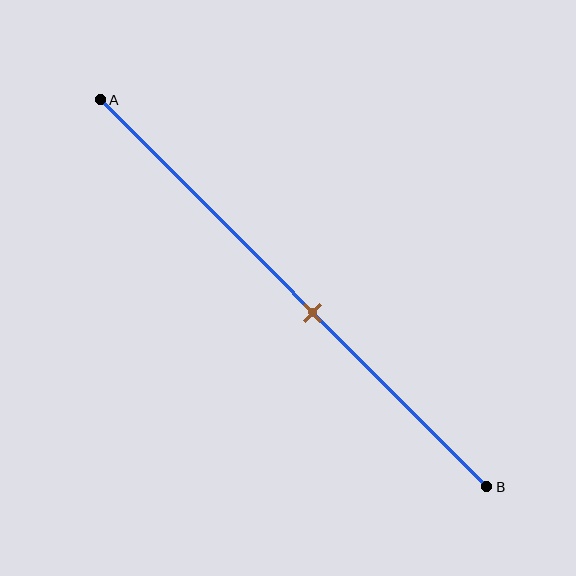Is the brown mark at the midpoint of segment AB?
No, the mark is at about 55% from A, not at the 50% midpoint.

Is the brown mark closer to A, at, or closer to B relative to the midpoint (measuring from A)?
The brown mark is closer to point B than the midpoint of segment AB.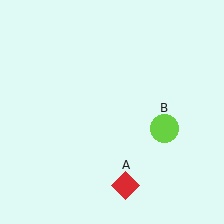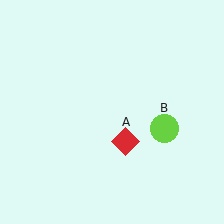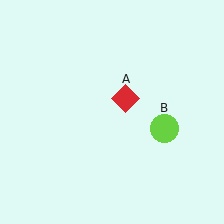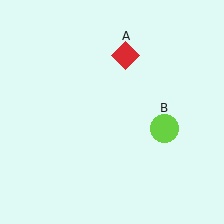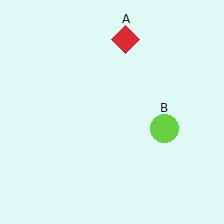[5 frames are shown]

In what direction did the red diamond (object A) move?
The red diamond (object A) moved up.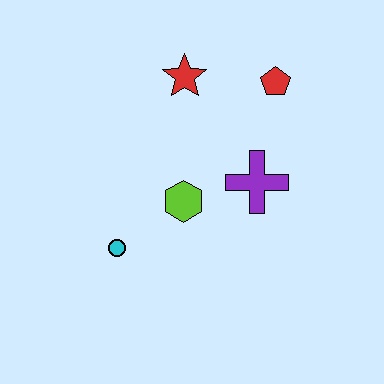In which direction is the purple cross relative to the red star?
The purple cross is below the red star.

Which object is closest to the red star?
The red pentagon is closest to the red star.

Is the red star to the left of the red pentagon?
Yes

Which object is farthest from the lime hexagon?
The red pentagon is farthest from the lime hexagon.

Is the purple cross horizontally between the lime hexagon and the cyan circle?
No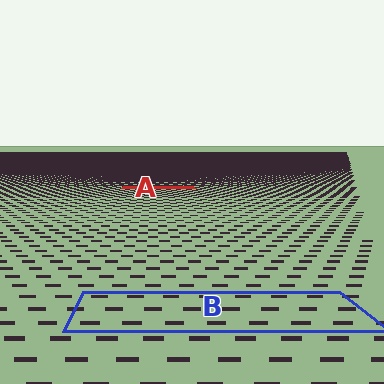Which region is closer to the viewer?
Region B is closer. The texture elements there are larger and more spread out.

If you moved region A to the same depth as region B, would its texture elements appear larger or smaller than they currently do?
They would appear larger. At a closer depth, the same texture elements are projected at a bigger on-screen size.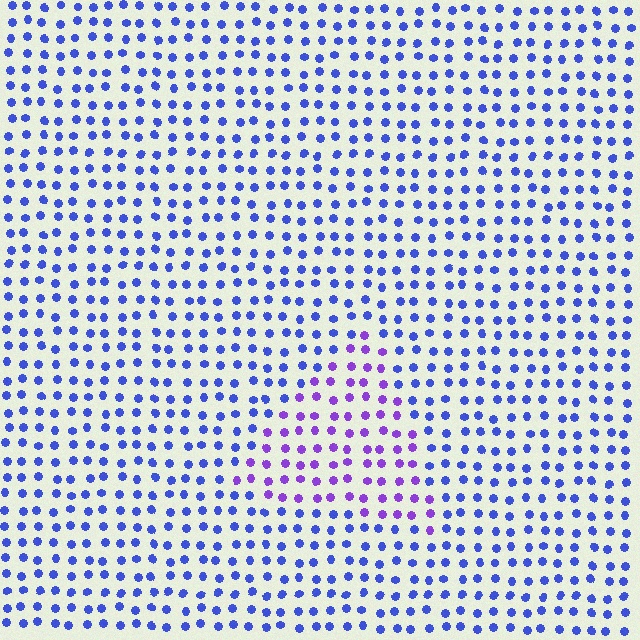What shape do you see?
I see a triangle.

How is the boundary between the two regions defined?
The boundary is defined purely by a slight shift in hue (about 39 degrees). Spacing, size, and orientation are identical on both sides.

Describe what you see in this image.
The image is filled with small blue elements in a uniform arrangement. A triangle-shaped region is visible where the elements are tinted to a slightly different hue, forming a subtle color boundary.